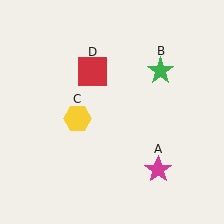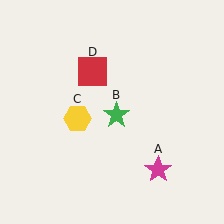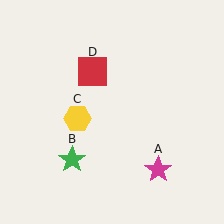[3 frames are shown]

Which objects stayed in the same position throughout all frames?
Magenta star (object A) and yellow hexagon (object C) and red square (object D) remained stationary.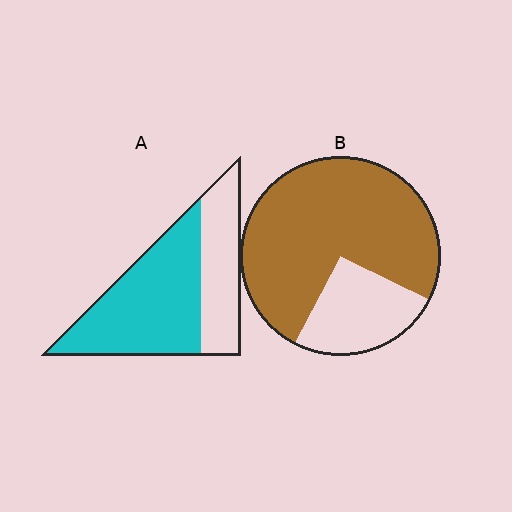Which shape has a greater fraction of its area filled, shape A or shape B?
Shape B.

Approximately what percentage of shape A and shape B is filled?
A is approximately 65% and B is approximately 75%.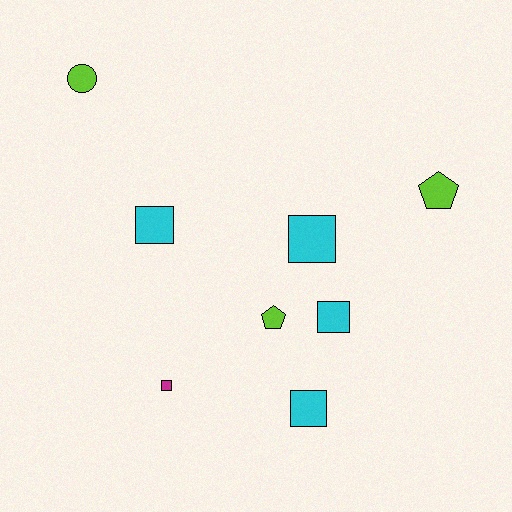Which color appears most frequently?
Cyan, with 4 objects.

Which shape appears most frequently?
Square, with 5 objects.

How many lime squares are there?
There are no lime squares.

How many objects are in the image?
There are 8 objects.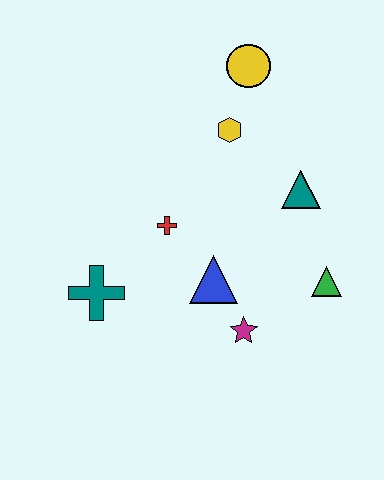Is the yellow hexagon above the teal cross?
Yes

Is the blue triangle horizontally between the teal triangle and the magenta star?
No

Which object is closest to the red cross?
The blue triangle is closest to the red cross.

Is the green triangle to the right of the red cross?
Yes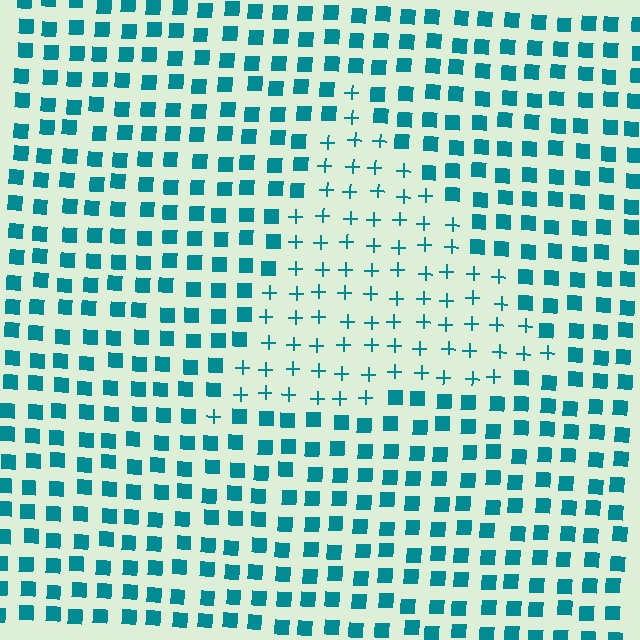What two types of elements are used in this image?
The image uses plus signs inside the triangle region and squares outside it.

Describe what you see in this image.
The image is filled with small teal elements arranged in a uniform grid. A triangle-shaped region contains plus signs, while the surrounding area contains squares. The boundary is defined purely by the change in element shape.